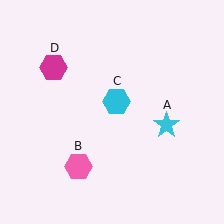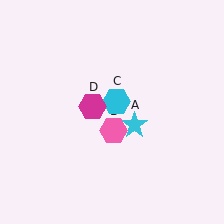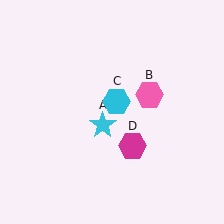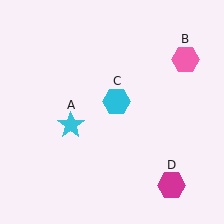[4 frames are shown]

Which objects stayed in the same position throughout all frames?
Cyan hexagon (object C) remained stationary.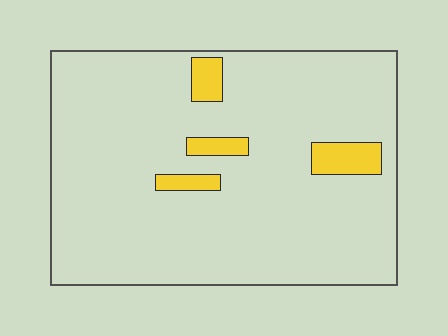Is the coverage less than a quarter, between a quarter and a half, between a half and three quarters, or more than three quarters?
Less than a quarter.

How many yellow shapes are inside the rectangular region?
4.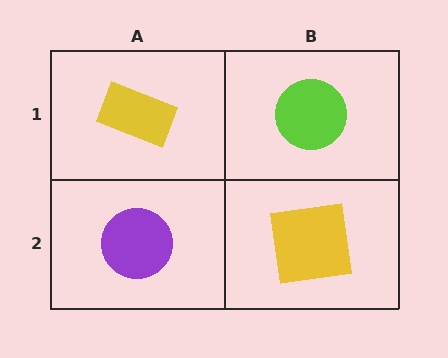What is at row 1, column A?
A yellow rectangle.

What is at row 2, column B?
A yellow square.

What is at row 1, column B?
A lime circle.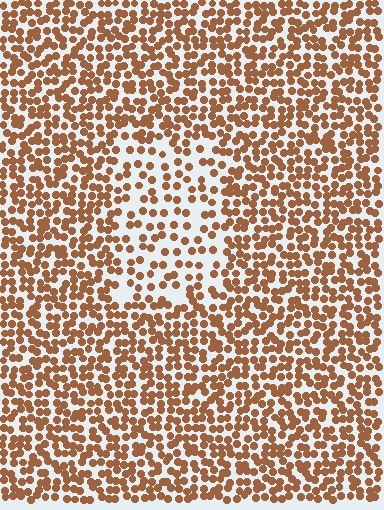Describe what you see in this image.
The image contains small brown elements arranged at two different densities. A rectangle-shaped region is visible where the elements are less densely packed than the surrounding area.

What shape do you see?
I see a rectangle.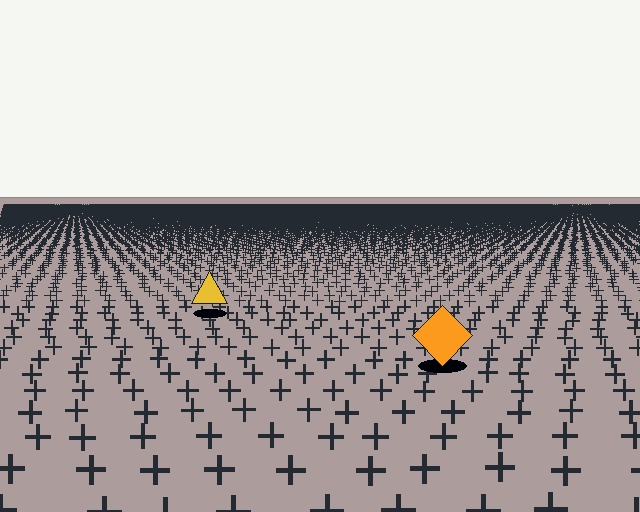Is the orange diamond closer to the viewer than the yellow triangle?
Yes. The orange diamond is closer — you can tell from the texture gradient: the ground texture is coarser near it.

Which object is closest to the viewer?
The orange diamond is closest. The texture marks near it are larger and more spread out.